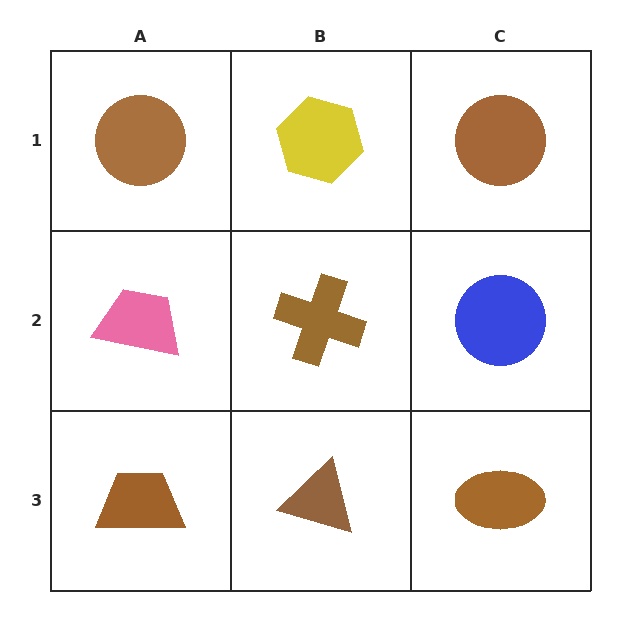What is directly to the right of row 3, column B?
A brown ellipse.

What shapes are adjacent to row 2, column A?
A brown circle (row 1, column A), a brown trapezoid (row 3, column A), a brown cross (row 2, column B).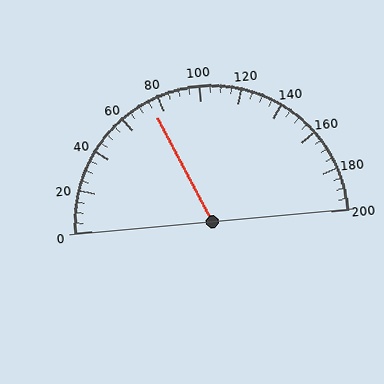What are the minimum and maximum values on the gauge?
The gauge ranges from 0 to 200.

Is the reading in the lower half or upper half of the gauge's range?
The reading is in the lower half of the range (0 to 200).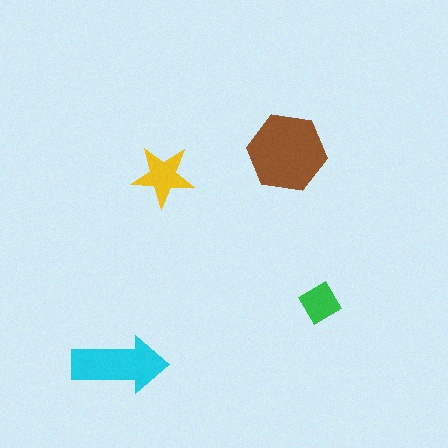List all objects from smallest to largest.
The green diamond, the yellow star, the cyan arrow, the brown hexagon.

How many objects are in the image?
There are 4 objects in the image.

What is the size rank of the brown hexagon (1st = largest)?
1st.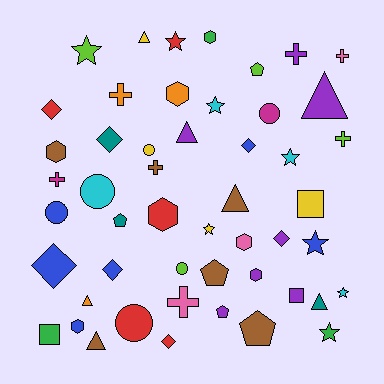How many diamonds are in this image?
There are 7 diamonds.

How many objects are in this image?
There are 50 objects.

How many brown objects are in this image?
There are 6 brown objects.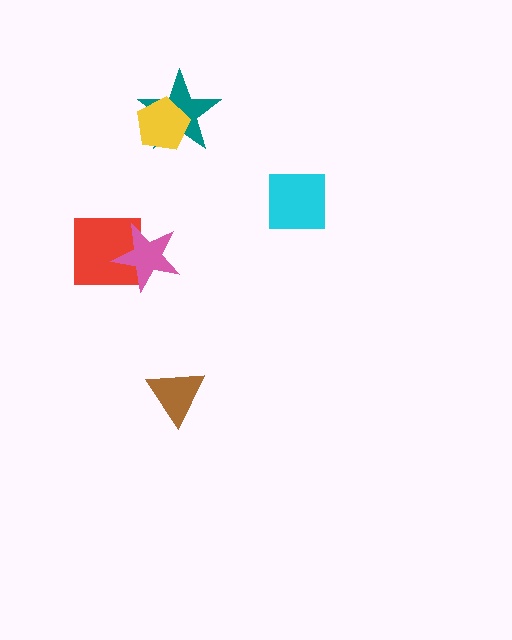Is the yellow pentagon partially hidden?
No, no other shape covers it.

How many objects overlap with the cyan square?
0 objects overlap with the cyan square.